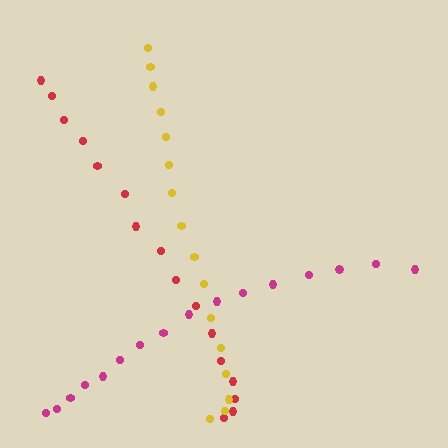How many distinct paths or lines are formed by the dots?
There are 3 distinct paths.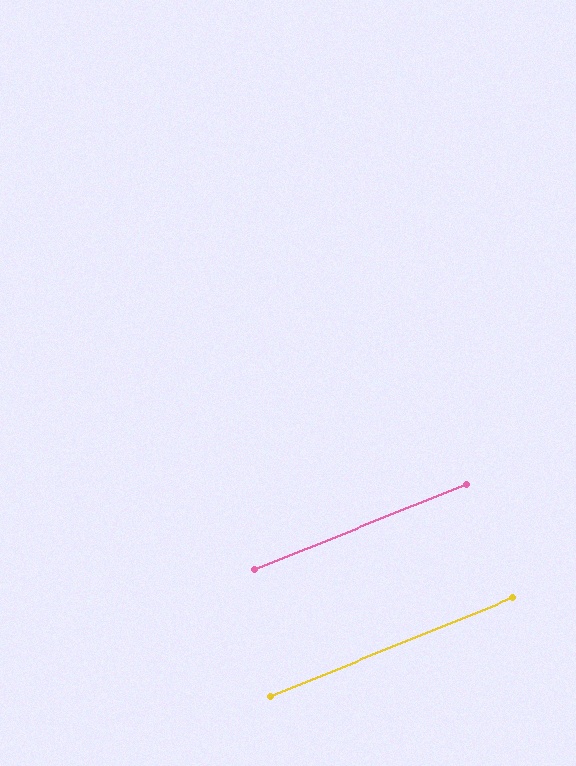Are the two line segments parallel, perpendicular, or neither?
Parallel — their directions differ by only 0.3°.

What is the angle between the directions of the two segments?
Approximately 0 degrees.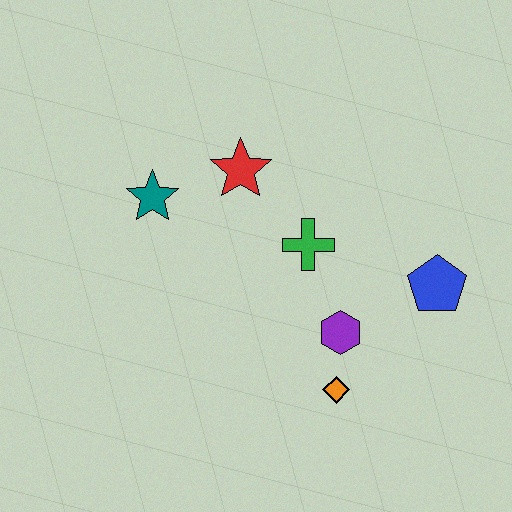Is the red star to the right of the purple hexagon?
No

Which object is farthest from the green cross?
The teal star is farthest from the green cross.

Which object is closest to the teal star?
The red star is closest to the teal star.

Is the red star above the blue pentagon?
Yes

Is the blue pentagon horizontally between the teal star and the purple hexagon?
No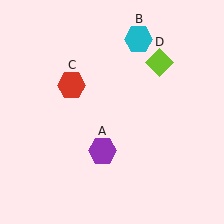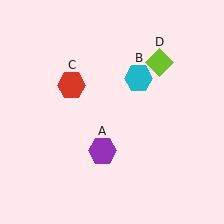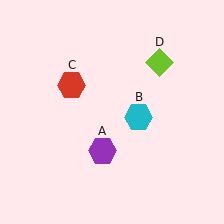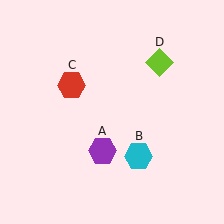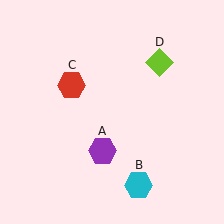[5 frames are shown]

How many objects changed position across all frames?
1 object changed position: cyan hexagon (object B).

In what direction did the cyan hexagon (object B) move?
The cyan hexagon (object B) moved down.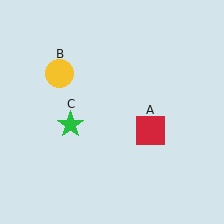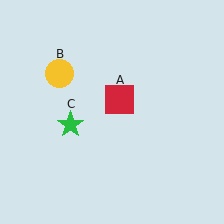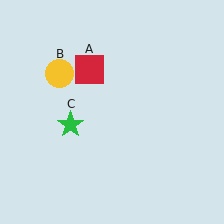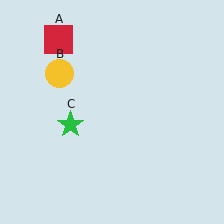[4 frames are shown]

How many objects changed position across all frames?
1 object changed position: red square (object A).